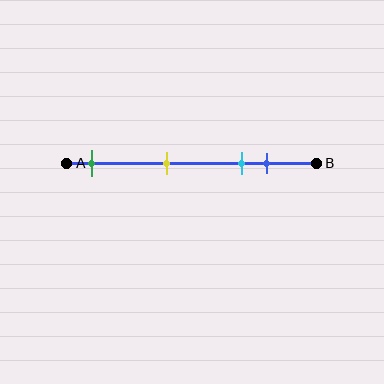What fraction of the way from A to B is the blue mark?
The blue mark is approximately 80% (0.8) of the way from A to B.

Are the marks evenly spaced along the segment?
No, the marks are not evenly spaced.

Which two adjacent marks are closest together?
The cyan and blue marks are the closest adjacent pair.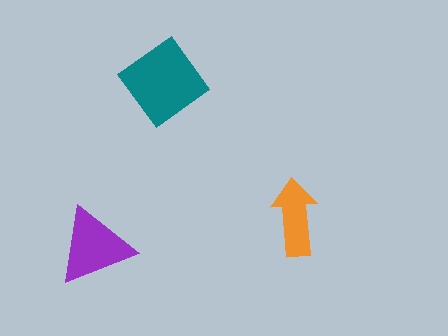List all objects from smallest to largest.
The orange arrow, the purple triangle, the teal diamond.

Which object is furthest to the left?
The purple triangle is leftmost.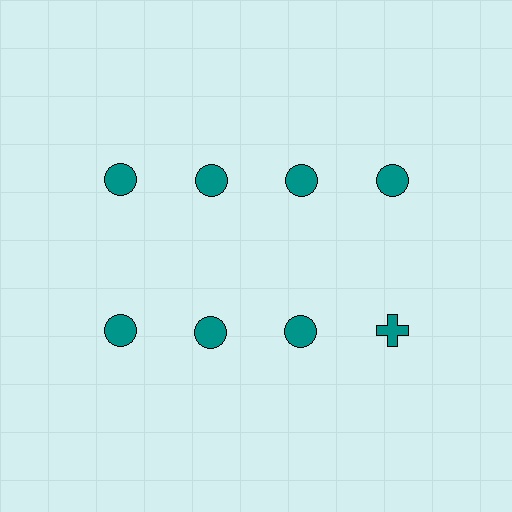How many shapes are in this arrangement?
There are 8 shapes arranged in a grid pattern.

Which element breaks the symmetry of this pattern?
The teal cross in the second row, second from right column breaks the symmetry. All other shapes are teal circles.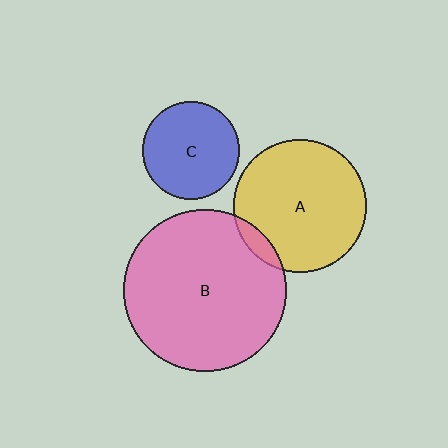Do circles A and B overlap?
Yes.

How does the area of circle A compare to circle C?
Approximately 1.9 times.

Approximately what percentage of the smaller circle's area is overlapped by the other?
Approximately 5%.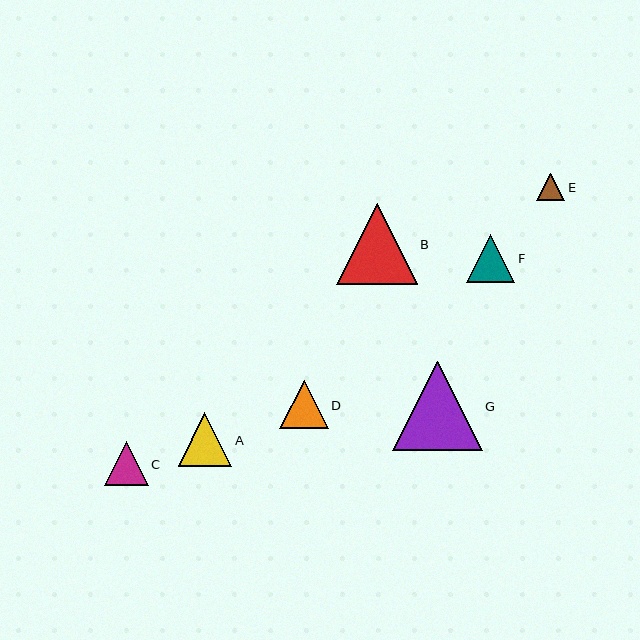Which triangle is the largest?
Triangle G is the largest with a size of approximately 89 pixels.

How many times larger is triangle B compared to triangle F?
Triangle B is approximately 1.7 times the size of triangle F.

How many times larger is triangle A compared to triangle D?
Triangle A is approximately 1.1 times the size of triangle D.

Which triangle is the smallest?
Triangle E is the smallest with a size of approximately 28 pixels.